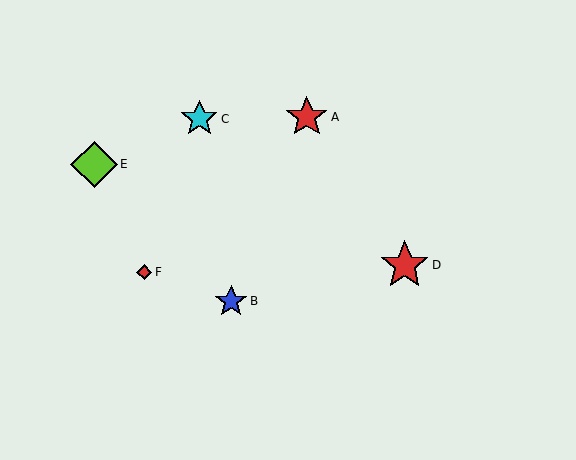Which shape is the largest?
The red star (labeled D) is the largest.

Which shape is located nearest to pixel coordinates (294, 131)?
The red star (labeled A) at (307, 117) is nearest to that location.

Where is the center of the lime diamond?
The center of the lime diamond is at (94, 164).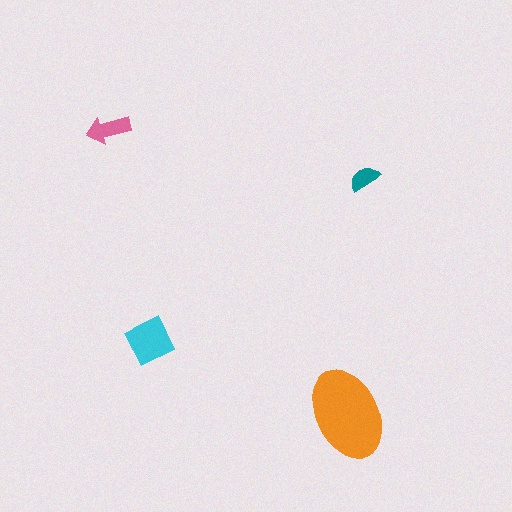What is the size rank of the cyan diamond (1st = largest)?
2nd.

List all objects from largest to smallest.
The orange ellipse, the cyan diamond, the pink arrow, the teal semicircle.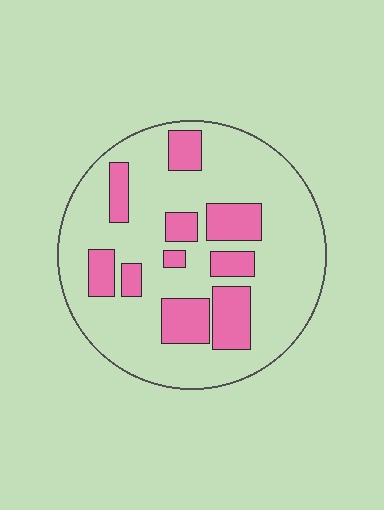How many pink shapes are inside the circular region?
10.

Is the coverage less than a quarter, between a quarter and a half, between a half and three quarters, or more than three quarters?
Less than a quarter.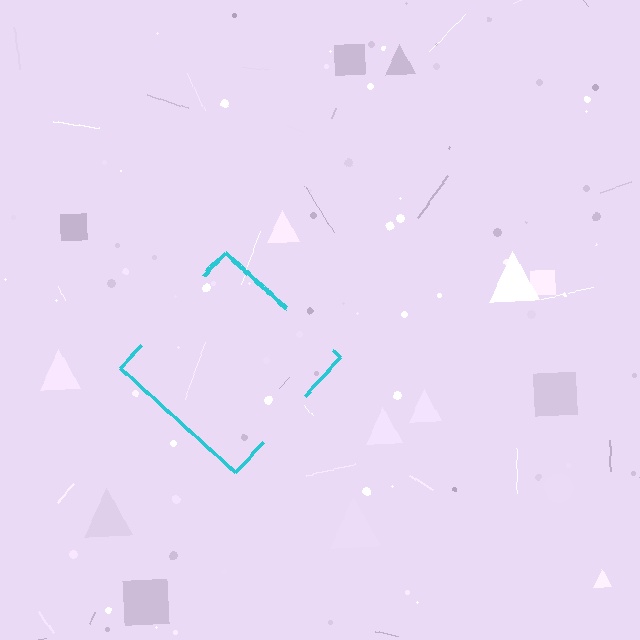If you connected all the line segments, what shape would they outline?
They would outline a diamond.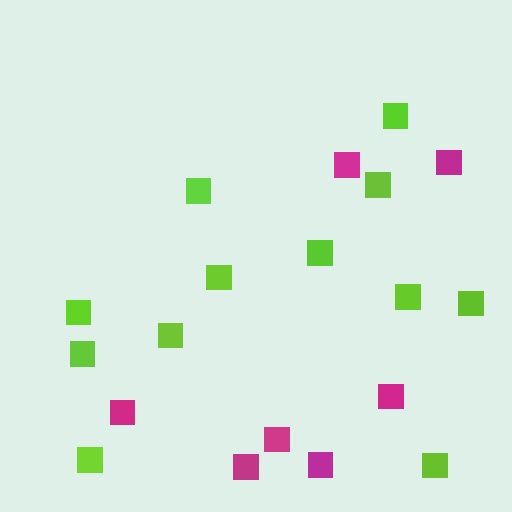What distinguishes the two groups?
There are 2 groups: one group of lime squares (12) and one group of magenta squares (7).